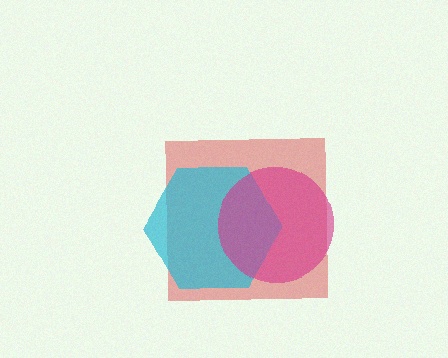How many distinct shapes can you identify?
There are 3 distinct shapes: a red square, a cyan hexagon, a magenta circle.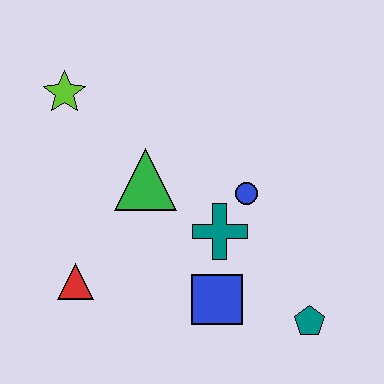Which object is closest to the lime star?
The green triangle is closest to the lime star.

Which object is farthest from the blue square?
The lime star is farthest from the blue square.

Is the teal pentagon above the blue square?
No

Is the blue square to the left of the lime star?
No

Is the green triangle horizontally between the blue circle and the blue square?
No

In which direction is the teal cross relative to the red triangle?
The teal cross is to the right of the red triangle.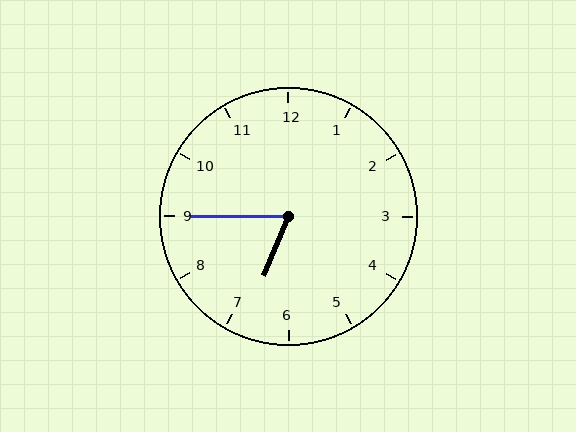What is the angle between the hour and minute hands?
Approximately 68 degrees.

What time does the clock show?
6:45.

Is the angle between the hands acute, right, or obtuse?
It is acute.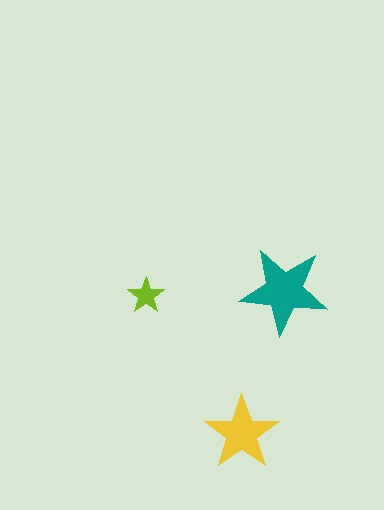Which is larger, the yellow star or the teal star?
The teal one.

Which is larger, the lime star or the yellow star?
The yellow one.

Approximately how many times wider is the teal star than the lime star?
About 2.5 times wider.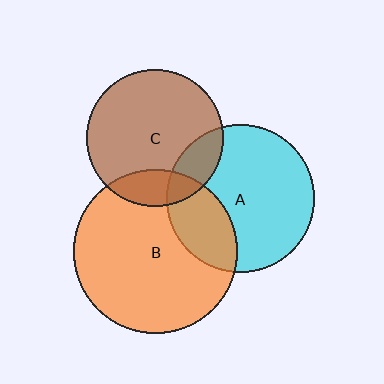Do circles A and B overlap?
Yes.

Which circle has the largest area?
Circle B (orange).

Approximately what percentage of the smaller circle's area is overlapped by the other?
Approximately 25%.